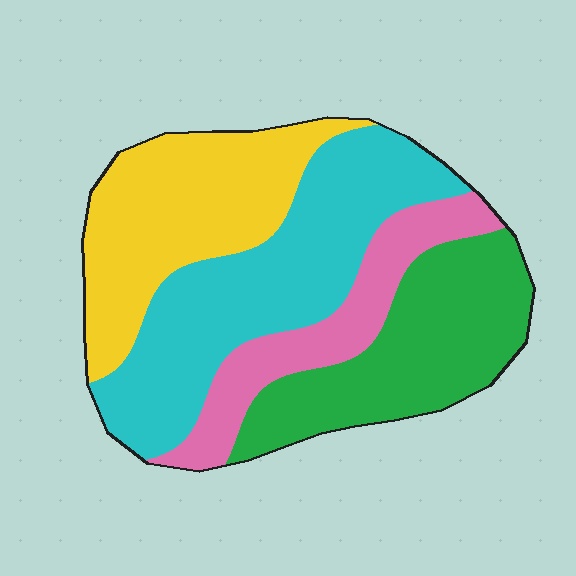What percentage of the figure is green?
Green covers about 25% of the figure.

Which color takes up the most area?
Cyan, at roughly 35%.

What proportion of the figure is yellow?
Yellow covers 26% of the figure.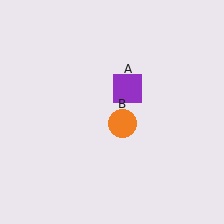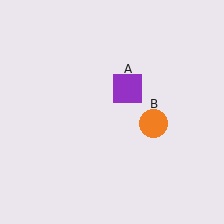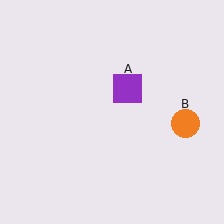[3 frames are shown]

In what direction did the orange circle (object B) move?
The orange circle (object B) moved right.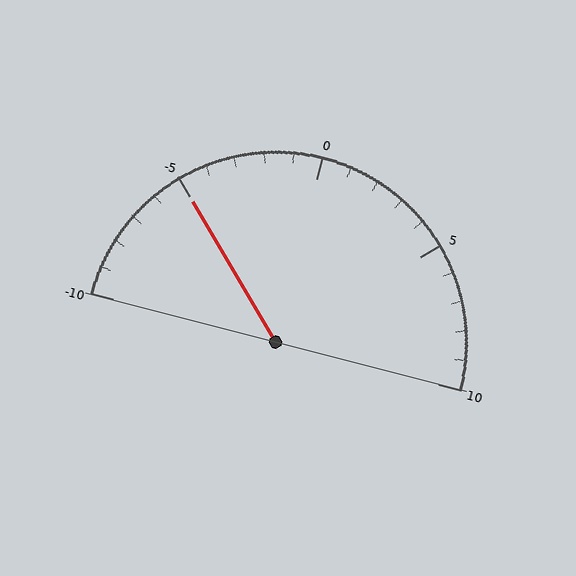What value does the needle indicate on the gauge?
The needle indicates approximately -5.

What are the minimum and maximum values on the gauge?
The gauge ranges from -10 to 10.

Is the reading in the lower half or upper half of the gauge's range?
The reading is in the lower half of the range (-10 to 10).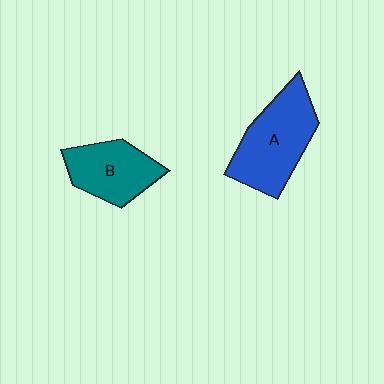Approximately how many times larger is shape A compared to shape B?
Approximately 1.3 times.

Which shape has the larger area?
Shape A (blue).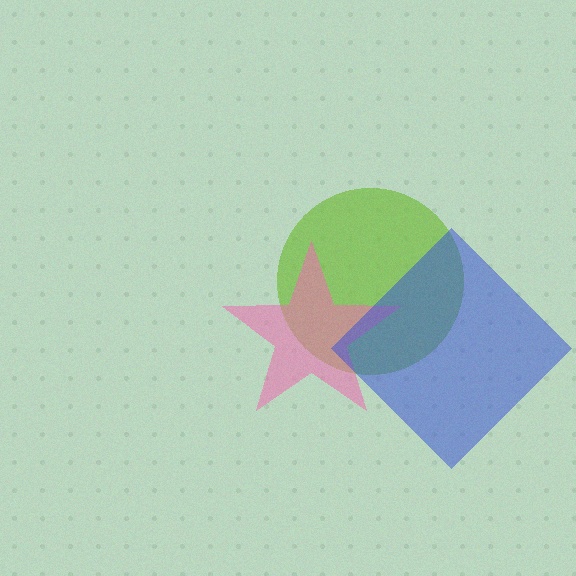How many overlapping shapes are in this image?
There are 3 overlapping shapes in the image.